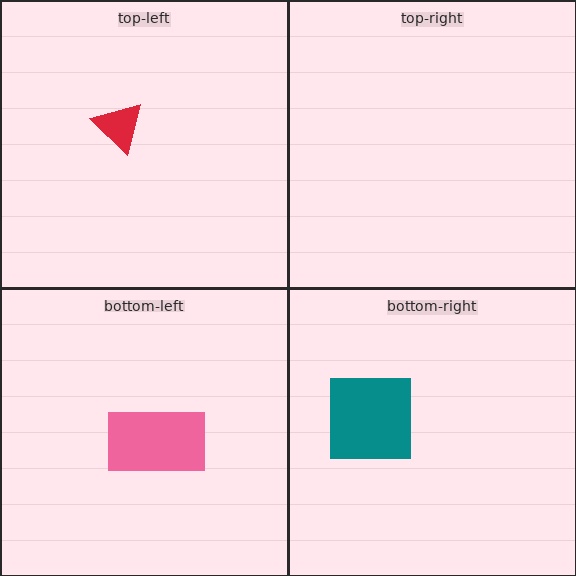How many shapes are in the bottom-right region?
1.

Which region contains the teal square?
The bottom-right region.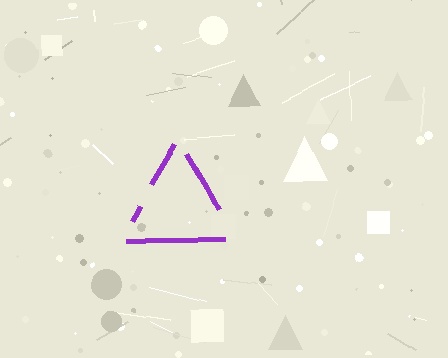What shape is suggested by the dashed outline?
The dashed outline suggests a triangle.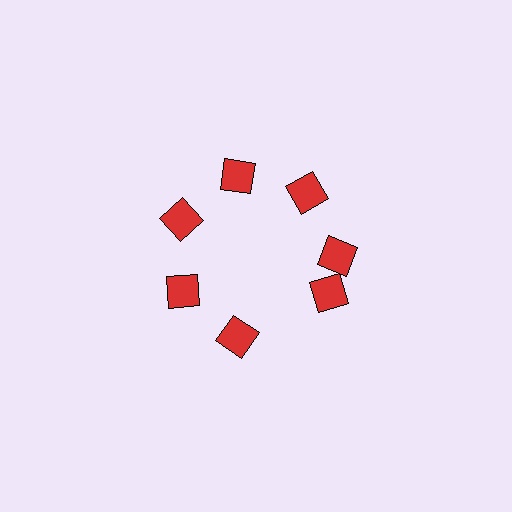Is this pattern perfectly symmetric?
No. The 7 red diamonds are arranged in a ring, but one element near the 5 o'clock position is rotated out of alignment along the ring, breaking the 7-fold rotational symmetry.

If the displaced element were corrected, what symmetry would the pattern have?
It would have 7-fold rotational symmetry — the pattern would map onto itself every 51 degrees.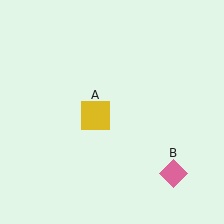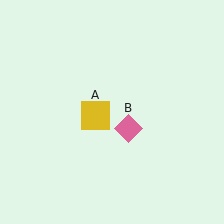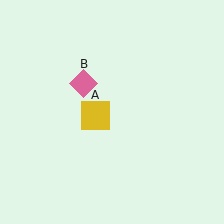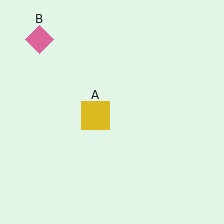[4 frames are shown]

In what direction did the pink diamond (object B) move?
The pink diamond (object B) moved up and to the left.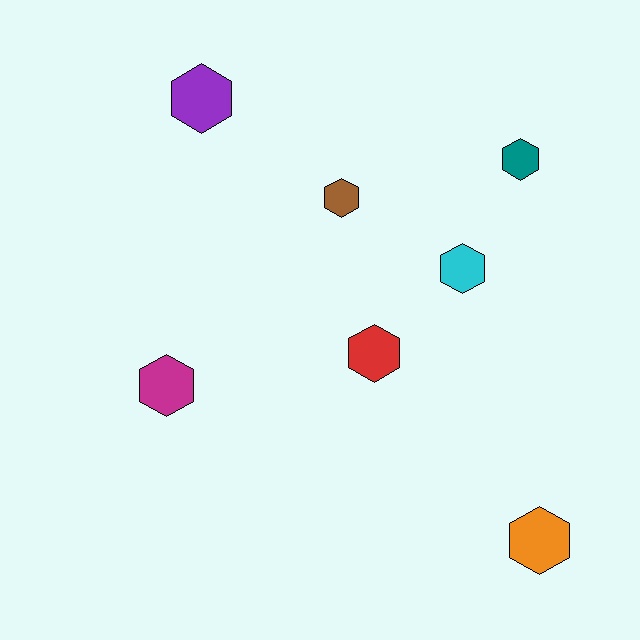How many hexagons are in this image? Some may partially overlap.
There are 7 hexagons.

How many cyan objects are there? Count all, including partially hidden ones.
There is 1 cyan object.